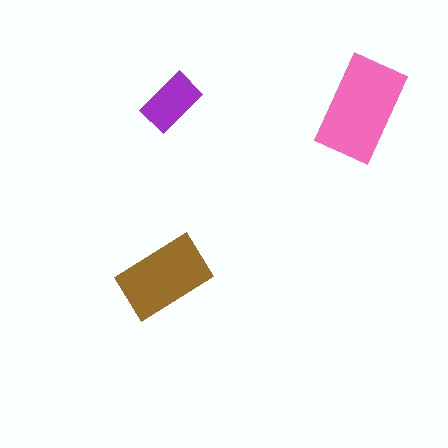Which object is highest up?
The purple rectangle is topmost.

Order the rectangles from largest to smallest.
the pink one, the brown one, the purple one.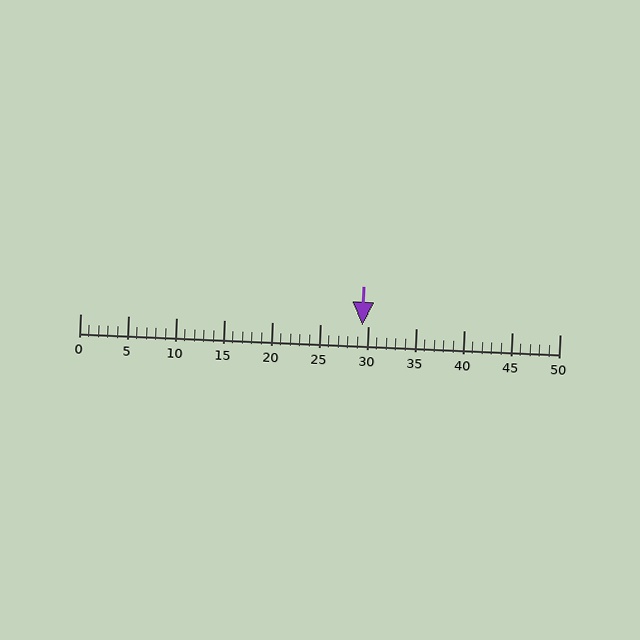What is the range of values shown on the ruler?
The ruler shows values from 0 to 50.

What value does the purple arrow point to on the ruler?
The purple arrow points to approximately 29.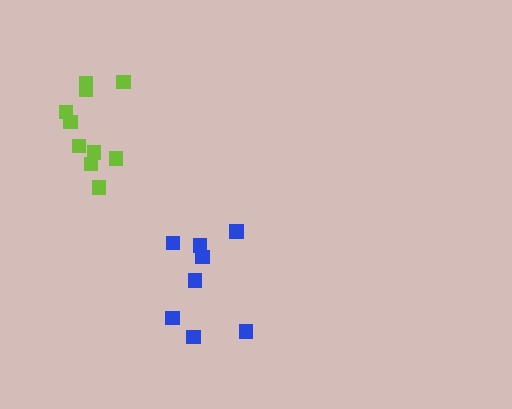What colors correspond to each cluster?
The clusters are colored: lime, blue.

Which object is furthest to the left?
The lime cluster is leftmost.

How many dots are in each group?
Group 1: 10 dots, Group 2: 8 dots (18 total).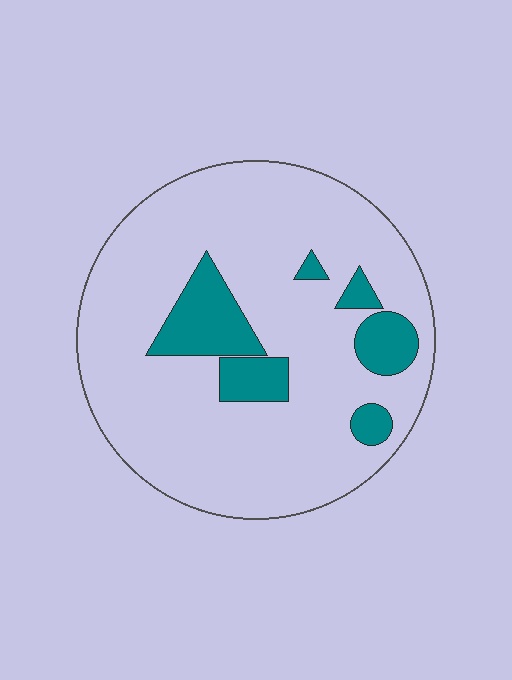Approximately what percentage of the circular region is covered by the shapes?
Approximately 15%.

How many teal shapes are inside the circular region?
6.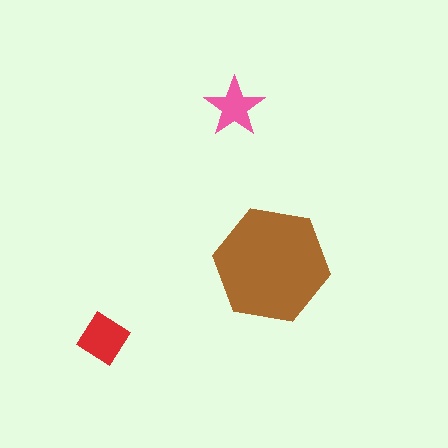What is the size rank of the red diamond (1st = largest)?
2nd.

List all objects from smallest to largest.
The pink star, the red diamond, the brown hexagon.